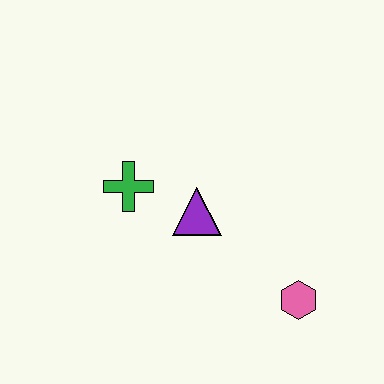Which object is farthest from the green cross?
The pink hexagon is farthest from the green cross.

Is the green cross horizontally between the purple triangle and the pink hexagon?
No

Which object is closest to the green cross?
The purple triangle is closest to the green cross.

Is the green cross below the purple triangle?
No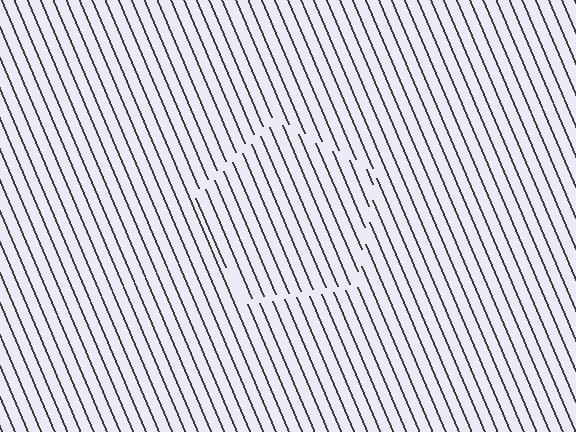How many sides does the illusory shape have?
5 sides — the line-ends trace a pentagon.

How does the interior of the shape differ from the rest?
The interior of the shape contains the same grating, shifted by half a period — the contour is defined by the phase discontinuity where line-ends from the inner and outer gratings abut.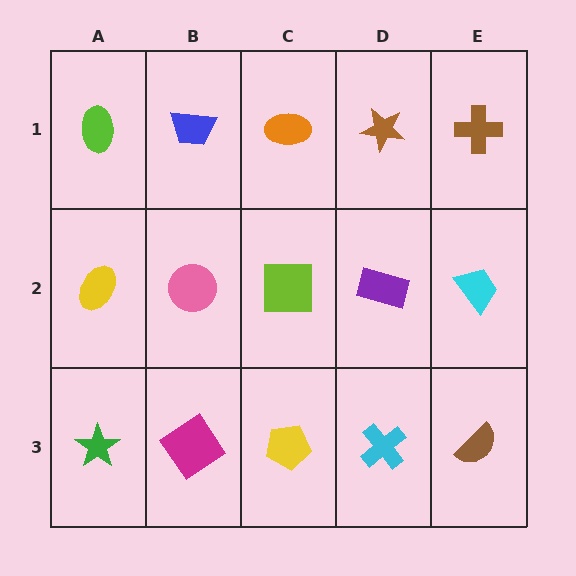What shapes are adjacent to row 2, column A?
A lime ellipse (row 1, column A), a green star (row 3, column A), a pink circle (row 2, column B).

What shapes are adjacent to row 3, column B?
A pink circle (row 2, column B), a green star (row 3, column A), a yellow pentagon (row 3, column C).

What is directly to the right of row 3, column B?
A yellow pentagon.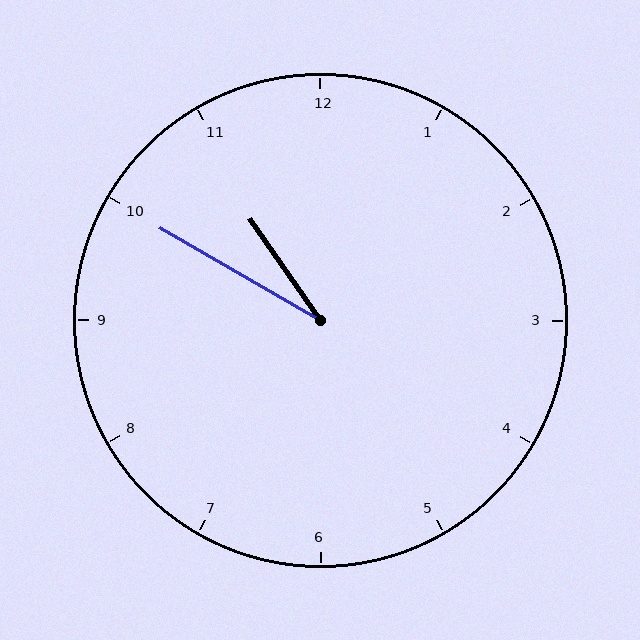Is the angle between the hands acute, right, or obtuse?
It is acute.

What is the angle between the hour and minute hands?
Approximately 25 degrees.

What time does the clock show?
10:50.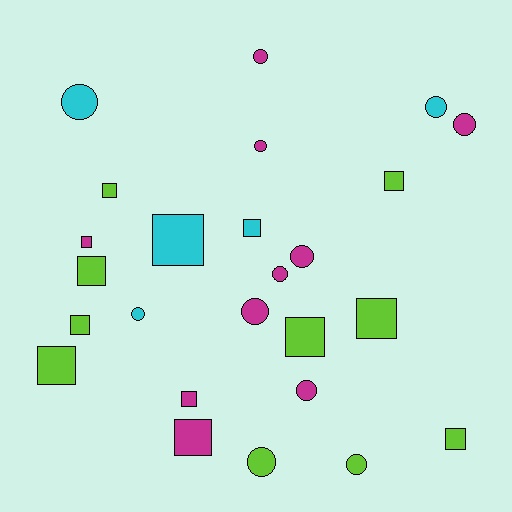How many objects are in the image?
There are 25 objects.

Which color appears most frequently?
Lime, with 10 objects.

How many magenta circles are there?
There are 7 magenta circles.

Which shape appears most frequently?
Square, with 13 objects.